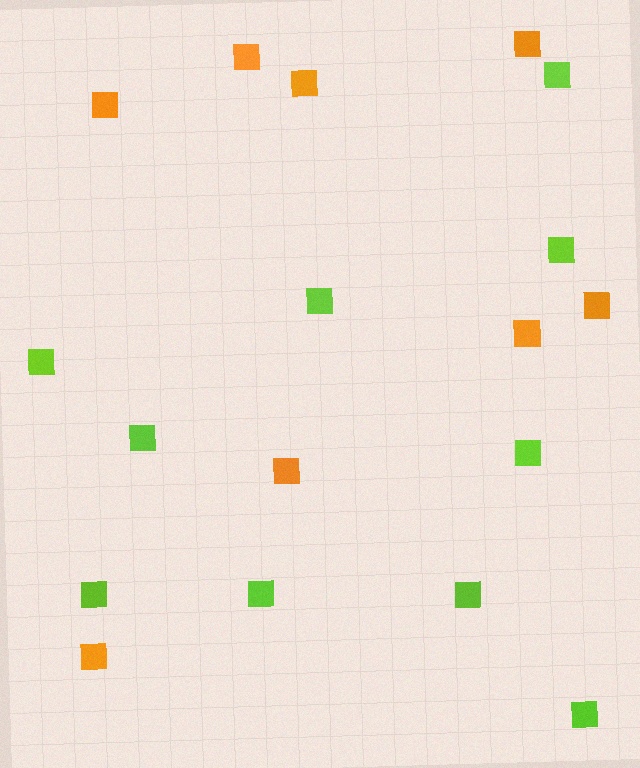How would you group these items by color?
There are 2 groups: one group of lime squares (10) and one group of orange squares (8).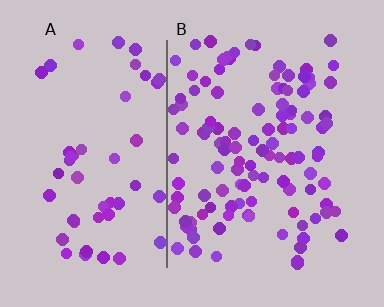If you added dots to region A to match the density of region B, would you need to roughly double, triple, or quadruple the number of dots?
Approximately double.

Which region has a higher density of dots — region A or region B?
B (the right).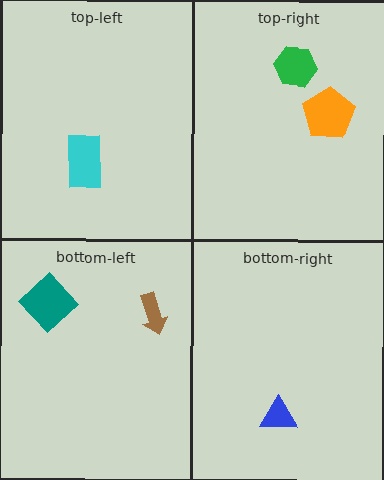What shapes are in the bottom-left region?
The brown arrow, the teal diamond.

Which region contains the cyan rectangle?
The top-left region.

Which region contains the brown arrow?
The bottom-left region.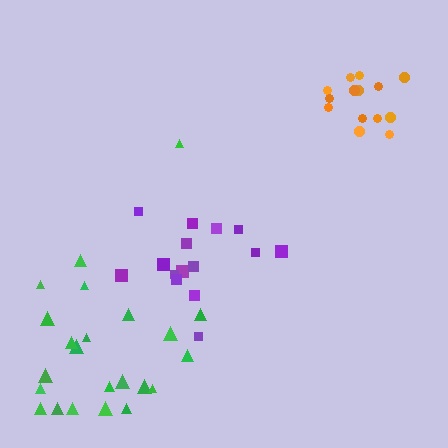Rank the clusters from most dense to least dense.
orange, purple, green.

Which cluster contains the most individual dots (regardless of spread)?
Green (25).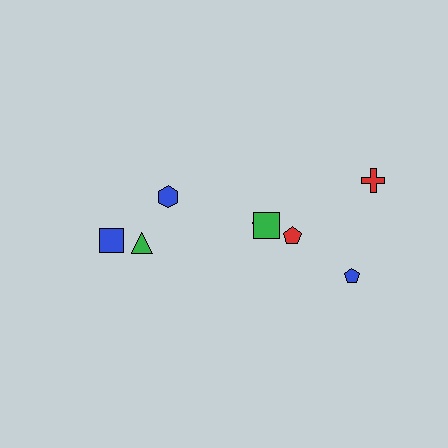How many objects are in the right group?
There are 5 objects.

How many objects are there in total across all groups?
There are 8 objects.